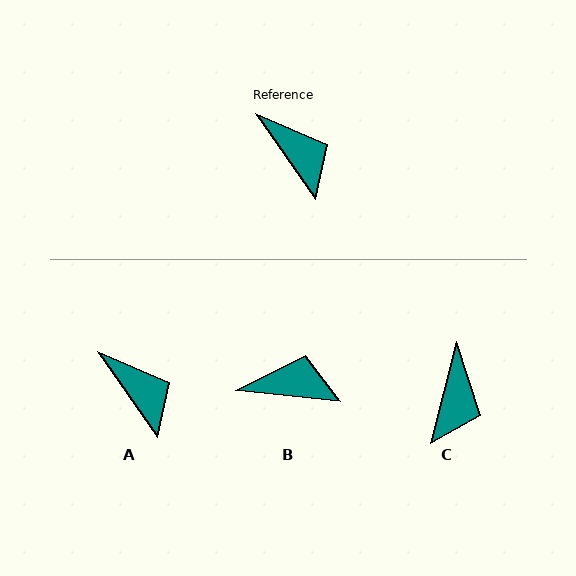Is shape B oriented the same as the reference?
No, it is off by about 49 degrees.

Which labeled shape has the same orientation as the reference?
A.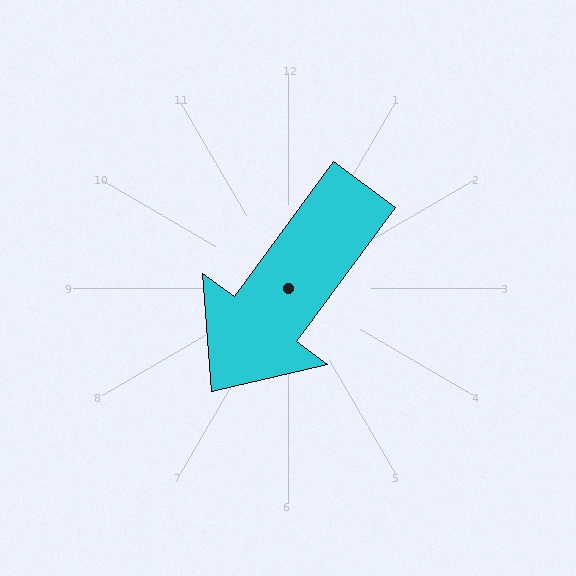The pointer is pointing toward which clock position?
Roughly 7 o'clock.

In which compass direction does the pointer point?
Southwest.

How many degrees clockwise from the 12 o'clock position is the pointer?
Approximately 216 degrees.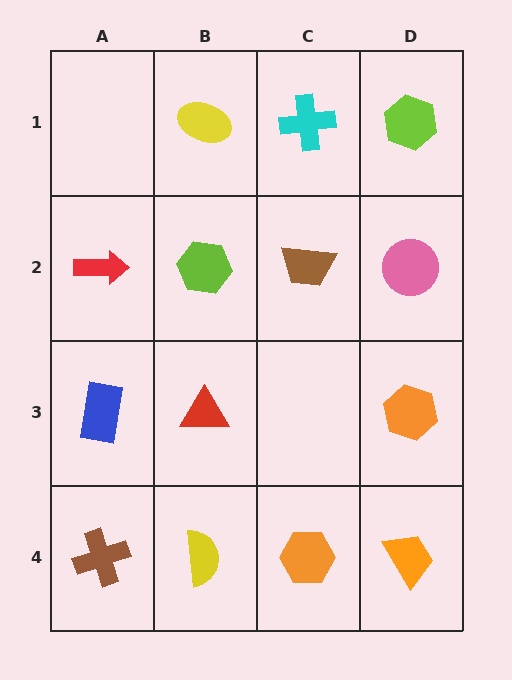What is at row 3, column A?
A blue rectangle.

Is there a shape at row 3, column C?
No, that cell is empty.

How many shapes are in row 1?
3 shapes.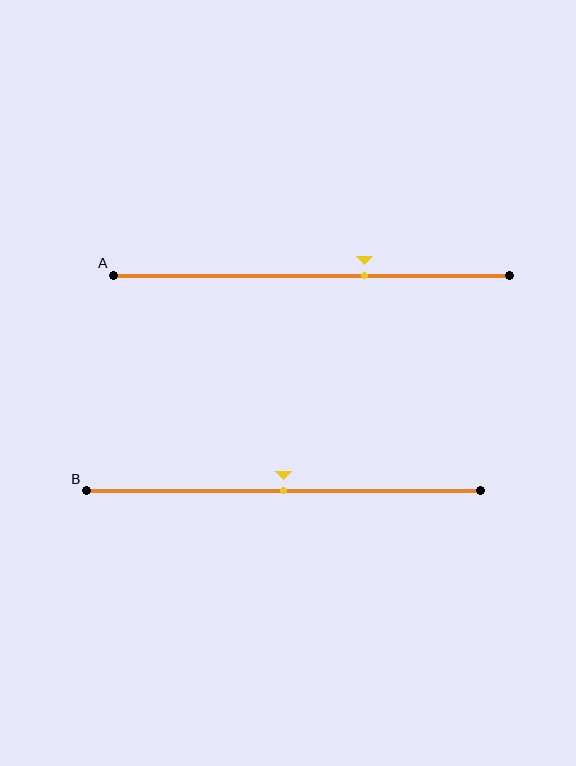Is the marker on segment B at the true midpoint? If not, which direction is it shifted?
Yes, the marker on segment B is at the true midpoint.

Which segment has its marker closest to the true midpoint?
Segment B has its marker closest to the true midpoint.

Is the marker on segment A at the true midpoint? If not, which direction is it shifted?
No, the marker on segment A is shifted to the right by about 13% of the segment length.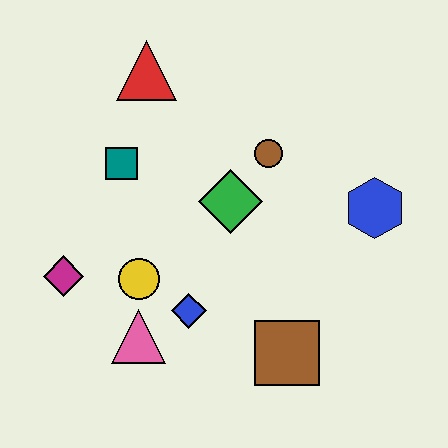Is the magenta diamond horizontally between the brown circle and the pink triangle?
No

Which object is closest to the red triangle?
The teal square is closest to the red triangle.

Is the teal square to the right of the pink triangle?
No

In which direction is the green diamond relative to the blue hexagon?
The green diamond is to the left of the blue hexagon.